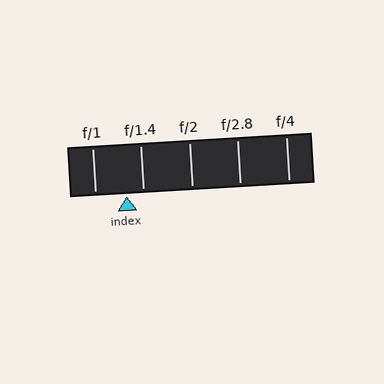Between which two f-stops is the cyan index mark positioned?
The index mark is between f/1 and f/1.4.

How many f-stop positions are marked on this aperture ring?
There are 5 f-stop positions marked.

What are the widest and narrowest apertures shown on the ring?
The widest aperture shown is f/1 and the narrowest is f/4.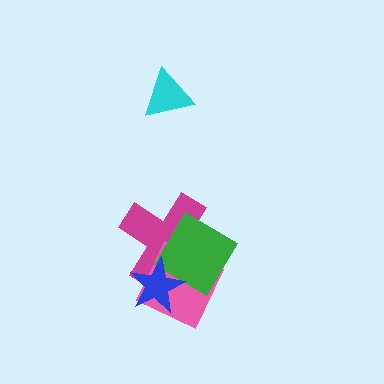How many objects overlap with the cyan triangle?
0 objects overlap with the cyan triangle.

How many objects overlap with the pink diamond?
3 objects overlap with the pink diamond.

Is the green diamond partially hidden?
Yes, it is partially covered by another shape.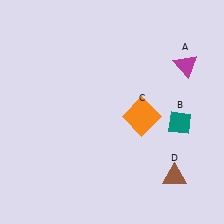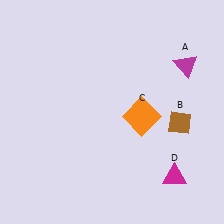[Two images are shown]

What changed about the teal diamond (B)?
In Image 1, B is teal. In Image 2, it changed to brown.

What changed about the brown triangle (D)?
In Image 1, D is brown. In Image 2, it changed to magenta.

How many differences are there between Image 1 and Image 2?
There are 2 differences between the two images.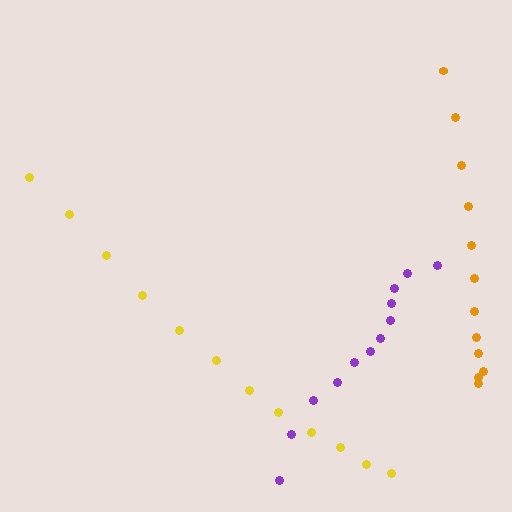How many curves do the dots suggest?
There are 3 distinct paths.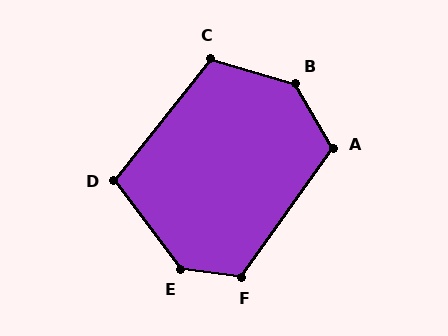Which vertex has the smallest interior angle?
D, at approximately 105 degrees.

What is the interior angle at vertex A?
Approximately 115 degrees (obtuse).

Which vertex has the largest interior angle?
B, at approximately 136 degrees.